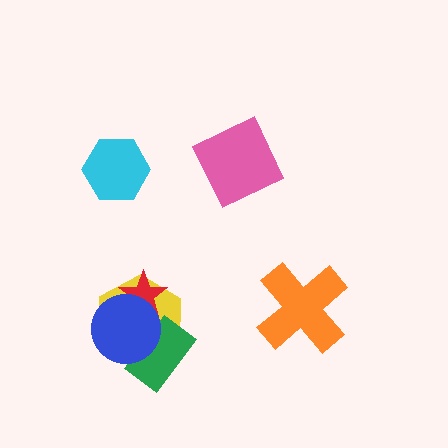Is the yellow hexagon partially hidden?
Yes, it is partially covered by another shape.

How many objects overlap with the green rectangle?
2 objects overlap with the green rectangle.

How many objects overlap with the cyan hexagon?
0 objects overlap with the cyan hexagon.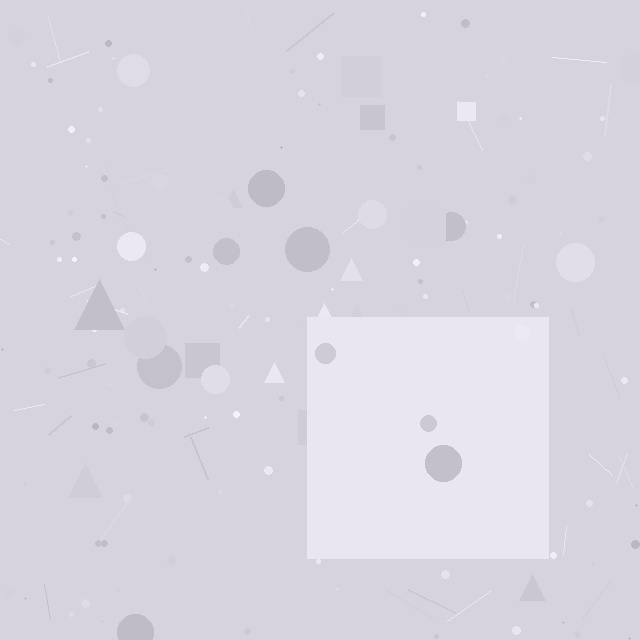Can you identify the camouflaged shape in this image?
The camouflaged shape is a square.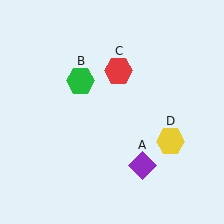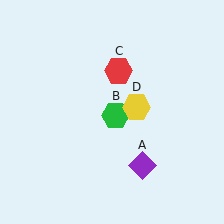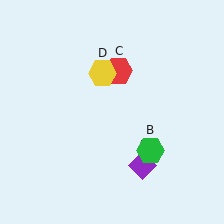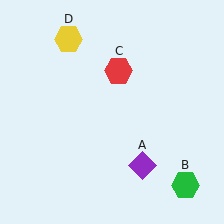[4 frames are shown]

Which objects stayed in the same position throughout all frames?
Purple diamond (object A) and red hexagon (object C) remained stationary.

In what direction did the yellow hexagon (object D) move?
The yellow hexagon (object D) moved up and to the left.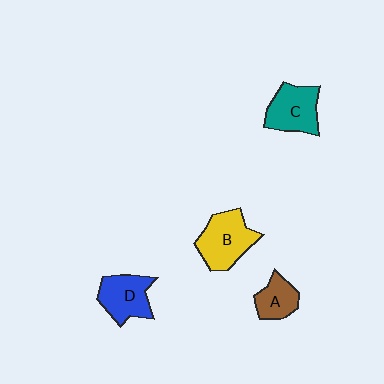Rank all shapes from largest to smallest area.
From largest to smallest: B (yellow), C (teal), D (blue), A (brown).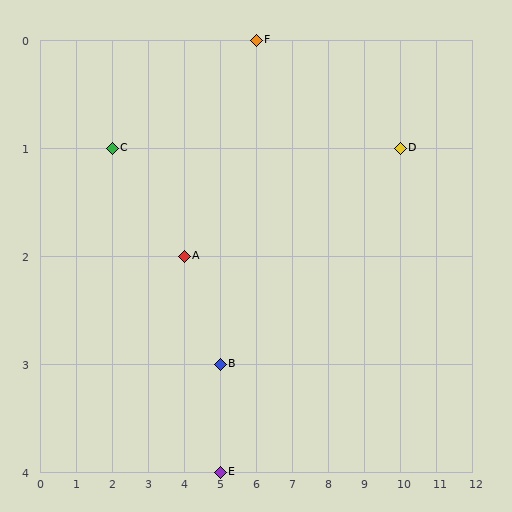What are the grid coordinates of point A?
Point A is at grid coordinates (4, 2).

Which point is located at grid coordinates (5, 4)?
Point E is at (5, 4).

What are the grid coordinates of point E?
Point E is at grid coordinates (5, 4).